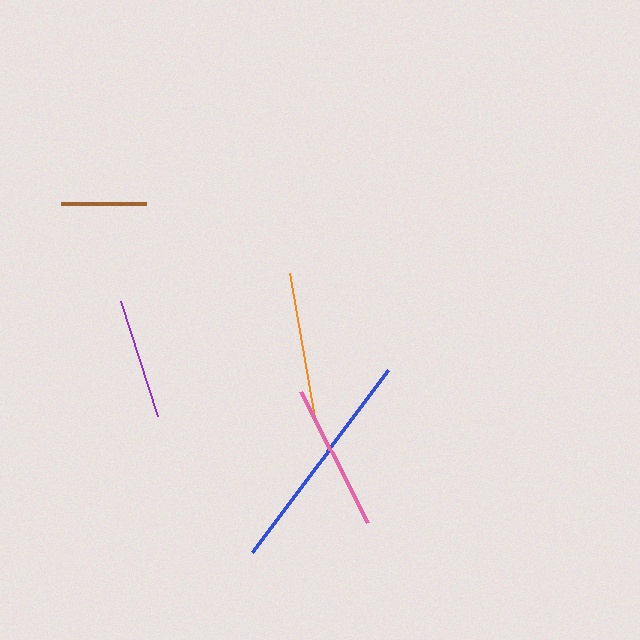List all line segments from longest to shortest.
From longest to shortest: blue, orange, pink, purple, brown.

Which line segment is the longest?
The blue line is the longest at approximately 228 pixels.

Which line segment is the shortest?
The brown line is the shortest at approximately 85 pixels.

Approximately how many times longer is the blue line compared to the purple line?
The blue line is approximately 1.9 times the length of the purple line.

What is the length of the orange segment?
The orange segment is approximately 153 pixels long.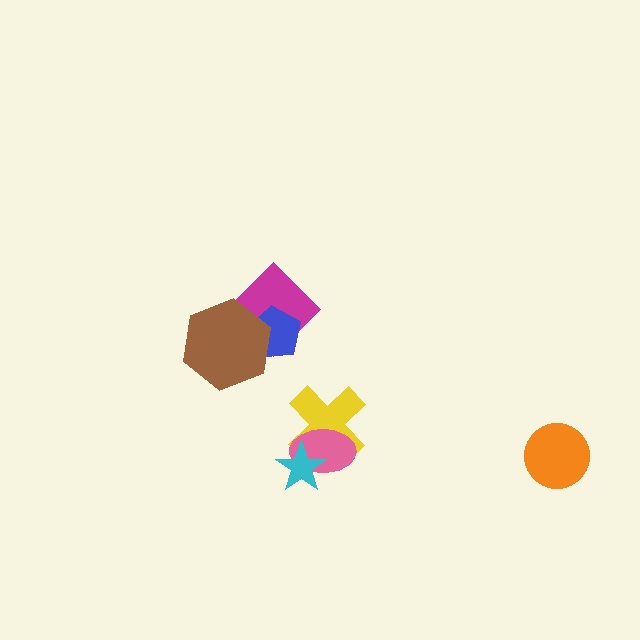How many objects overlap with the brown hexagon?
2 objects overlap with the brown hexagon.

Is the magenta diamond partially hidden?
Yes, it is partially covered by another shape.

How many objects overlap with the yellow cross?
2 objects overlap with the yellow cross.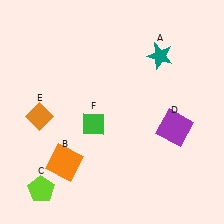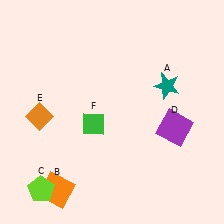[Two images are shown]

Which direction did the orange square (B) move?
The orange square (B) moved down.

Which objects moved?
The objects that moved are: the teal star (A), the orange square (B).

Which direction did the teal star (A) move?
The teal star (A) moved down.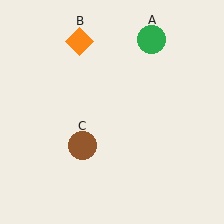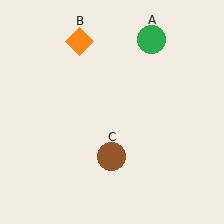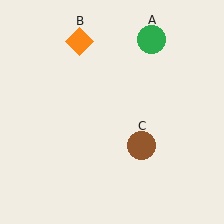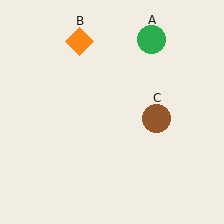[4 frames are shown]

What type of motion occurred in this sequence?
The brown circle (object C) rotated counterclockwise around the center of the scene.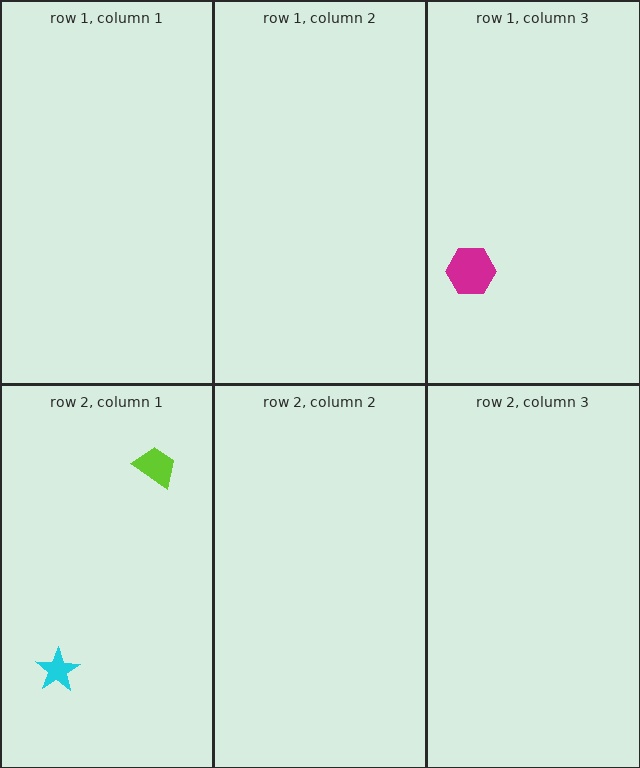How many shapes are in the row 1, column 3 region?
1.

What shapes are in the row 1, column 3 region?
The magenta hexagon.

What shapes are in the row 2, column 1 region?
The cyan star, the lime trapezoid.